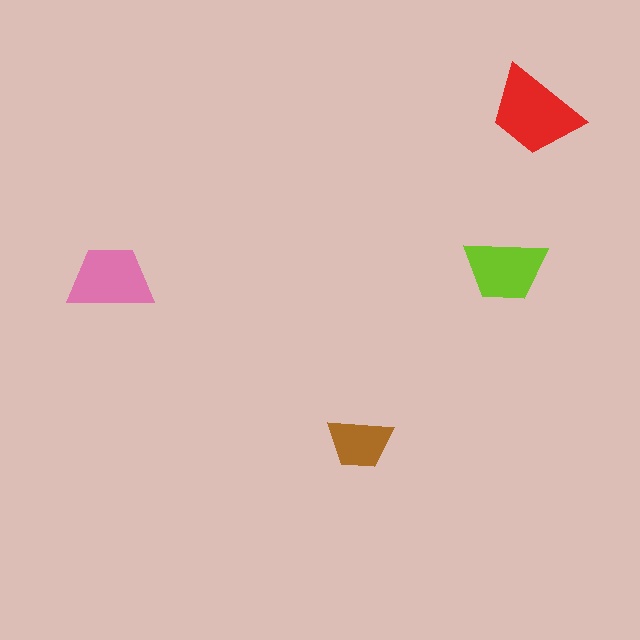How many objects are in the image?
There are 4 objects in the image.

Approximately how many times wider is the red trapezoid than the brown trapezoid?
About 1.5 times wider.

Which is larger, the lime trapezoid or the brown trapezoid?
The lime one.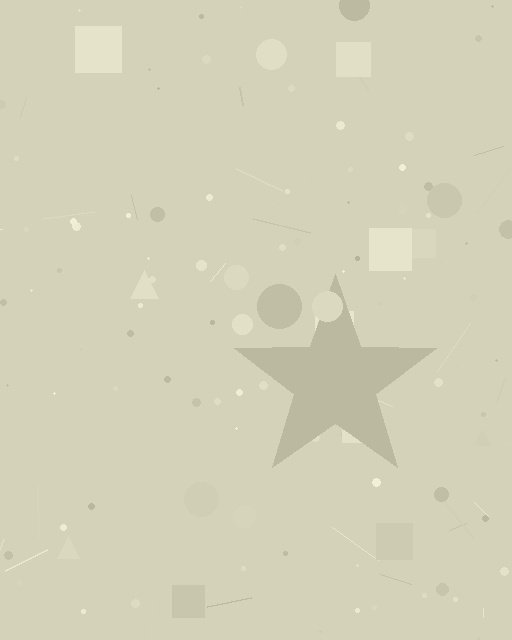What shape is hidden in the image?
A star is hidden in the image.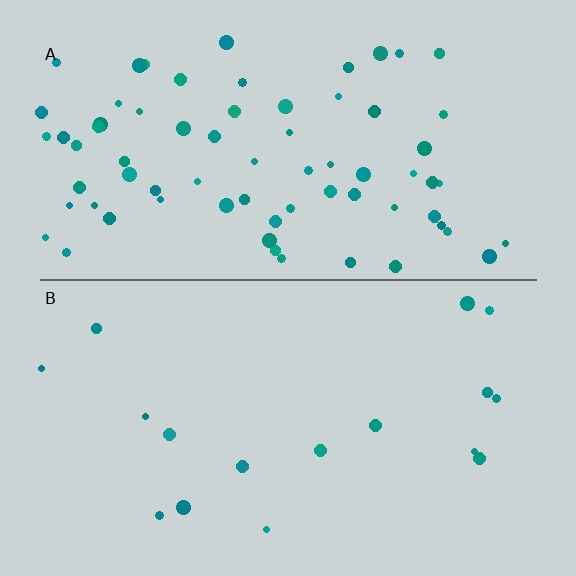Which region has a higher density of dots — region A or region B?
A (the top).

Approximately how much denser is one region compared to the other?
Approximately 4.2× — region A over region B.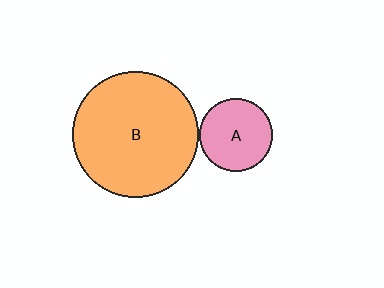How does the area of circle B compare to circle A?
Approximately 3.0 times.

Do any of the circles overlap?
No, none of the circles overlap.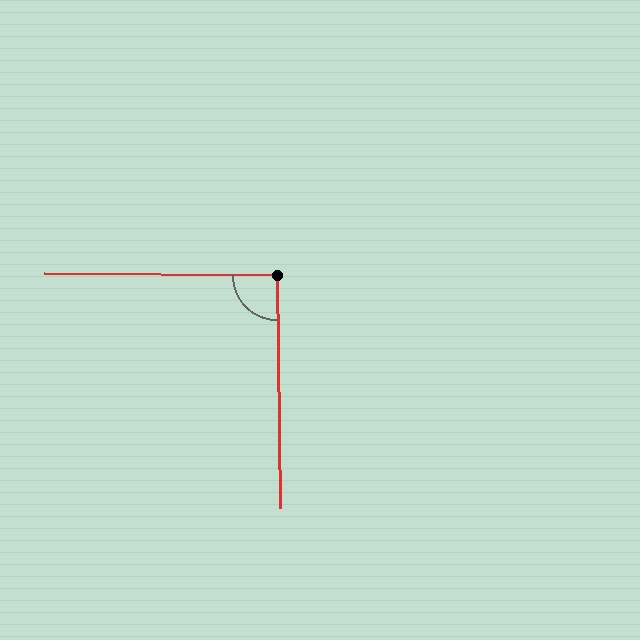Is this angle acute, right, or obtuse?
It is approximately a right angle.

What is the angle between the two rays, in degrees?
Approximately 91 degrees.